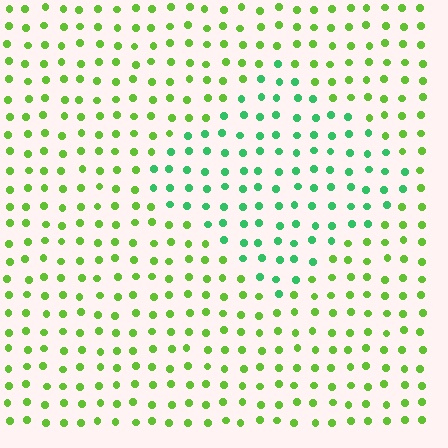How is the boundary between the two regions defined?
The boundary is defined purely by a slight shift in hue (about 41 degrees). Spacing, size, and orientation are identical on both sides.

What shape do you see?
I see a diamond.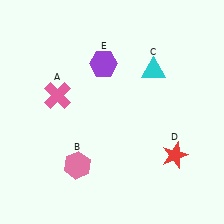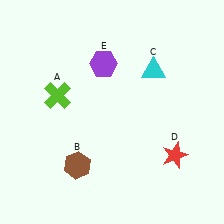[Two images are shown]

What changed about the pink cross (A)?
In Image 1, A is pink. In Image 2, it changed to lime.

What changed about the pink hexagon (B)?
In Image 1, B is pink. In Image 2, it changed to brown.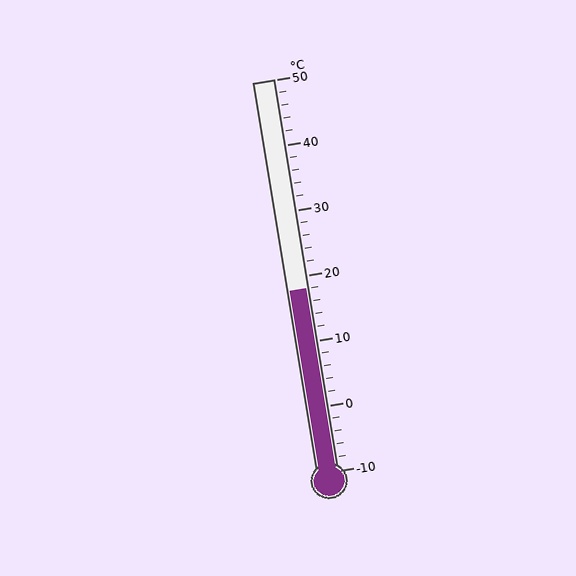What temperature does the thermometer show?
The thermometer shows approximately 18°C.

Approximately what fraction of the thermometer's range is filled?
The thermometer is filled to approximately 45% of its range.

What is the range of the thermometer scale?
The thermometer scale ranges from -10°C to 50°C.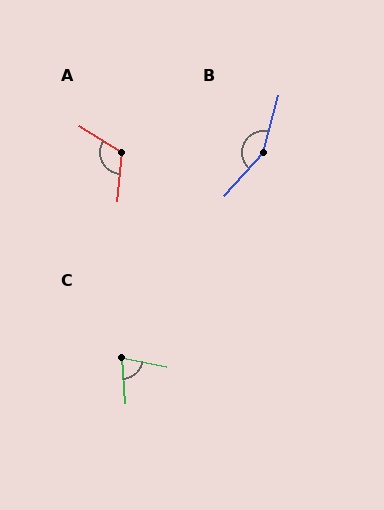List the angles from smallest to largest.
C (74°), A (116°), B (154°).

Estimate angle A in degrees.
Approximately 116 degrees.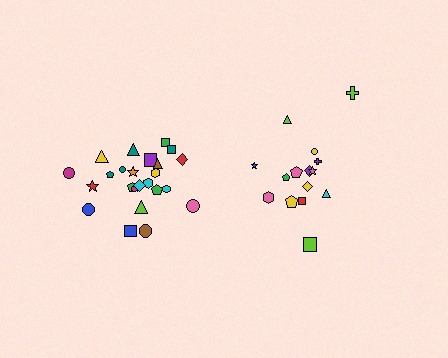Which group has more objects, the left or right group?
The left group.